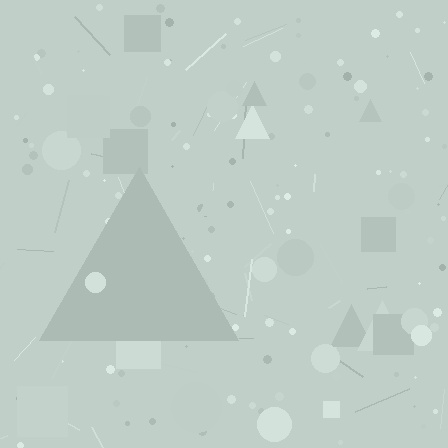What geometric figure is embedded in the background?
A triangle is embedded in the background.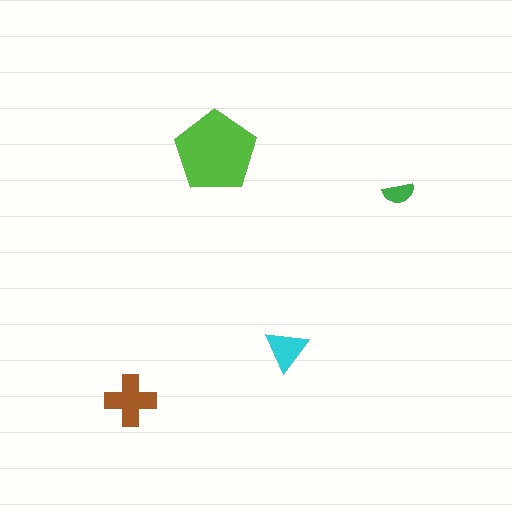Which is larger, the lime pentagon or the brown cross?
The lime pentagon.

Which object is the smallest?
The green semicircle.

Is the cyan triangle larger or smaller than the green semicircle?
Larger.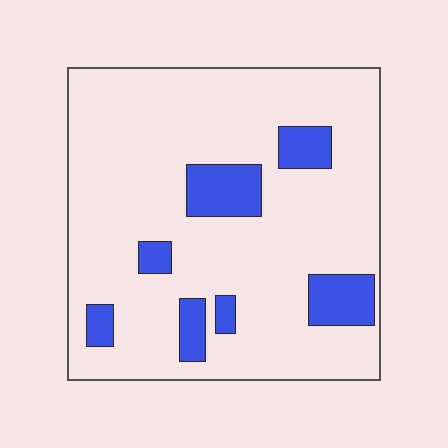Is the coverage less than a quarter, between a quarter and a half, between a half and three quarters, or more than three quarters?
Less than a quarter.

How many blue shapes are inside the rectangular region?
7.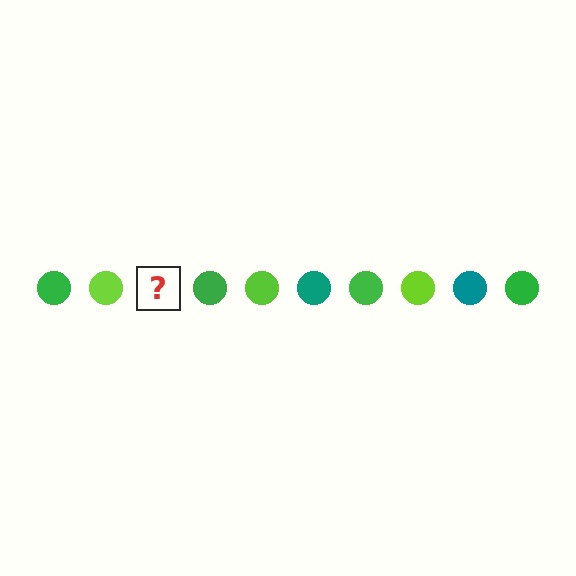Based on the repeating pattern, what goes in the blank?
The blank should be a teal circle.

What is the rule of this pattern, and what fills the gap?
The rule is that the pattern cycles through green, lime, teal circles. The gap should be filled with a teal circle.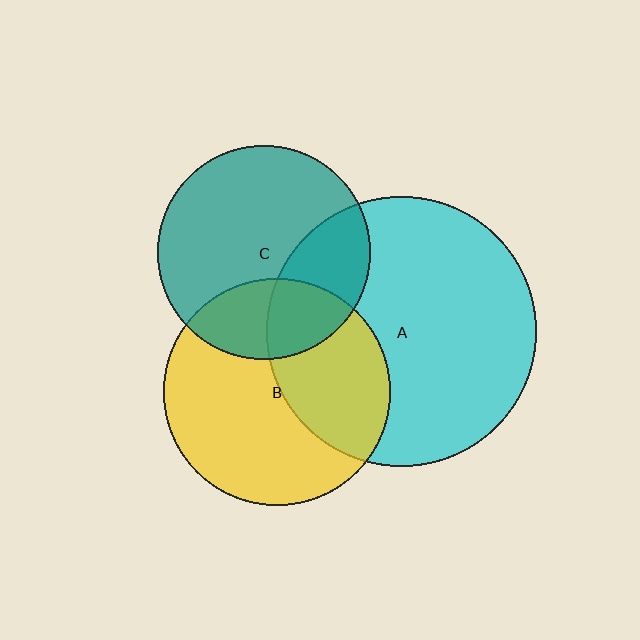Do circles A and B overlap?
Yes.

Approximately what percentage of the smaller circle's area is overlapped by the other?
Approximately 40%.